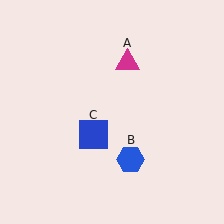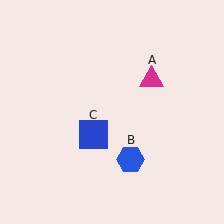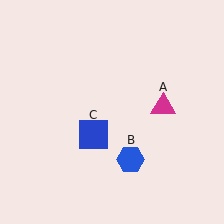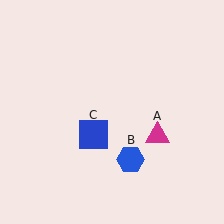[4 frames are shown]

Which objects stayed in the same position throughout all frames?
Blue hexagon (object B) and blue square (object C) remained stationary.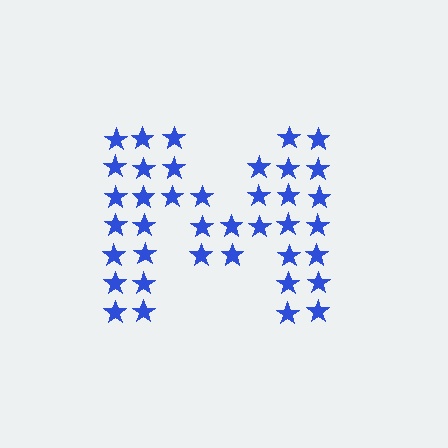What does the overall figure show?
The overall figure shows the letter M.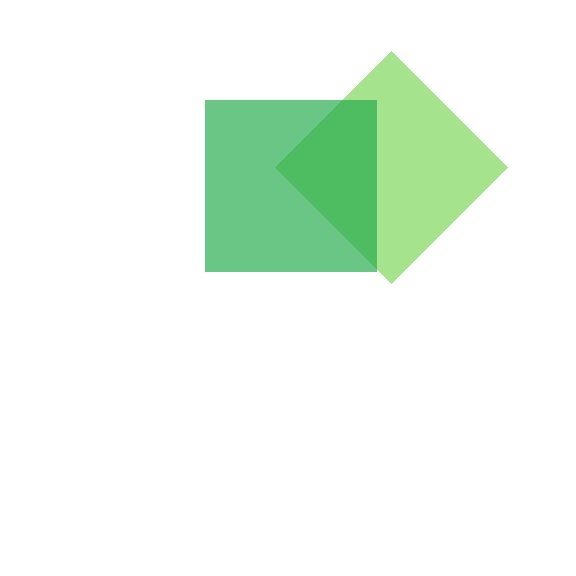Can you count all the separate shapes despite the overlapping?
Yes, there are 2 separate shapes.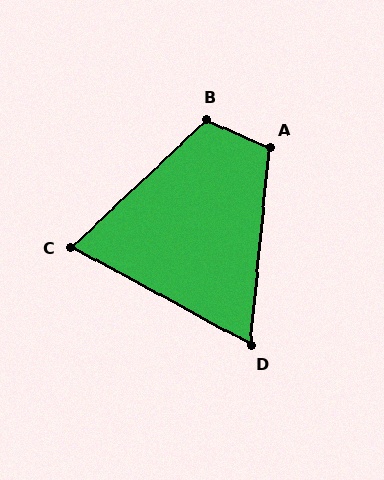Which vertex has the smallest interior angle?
D, at approximately 67 degrees.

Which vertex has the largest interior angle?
B, at approximately 113 degrees.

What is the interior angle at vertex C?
Approximately 72 degrees (acute).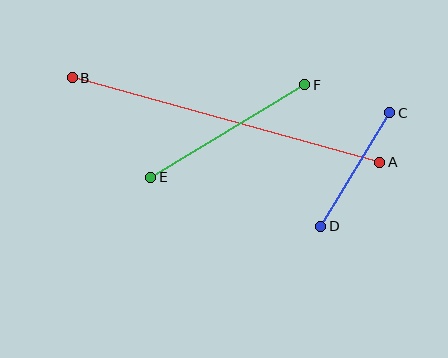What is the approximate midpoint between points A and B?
The midpoint is at approximately (226, 120) pixels.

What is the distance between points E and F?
The distance is approximately 180 pixels.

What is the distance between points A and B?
The distance is approximately 319 pixels.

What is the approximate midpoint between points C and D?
The midpoint is at approximately (355, 169) pixels.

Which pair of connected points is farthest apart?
Points A and B are farthest apart.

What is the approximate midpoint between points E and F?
The midpoint is at approximately (228, 131) pixels.